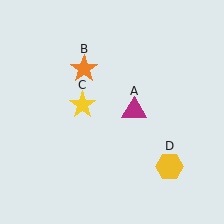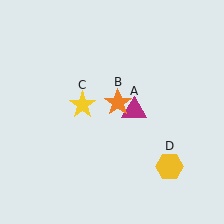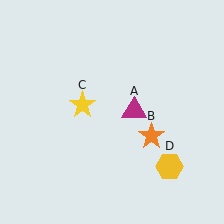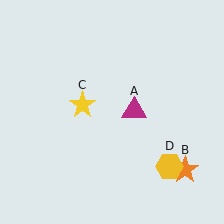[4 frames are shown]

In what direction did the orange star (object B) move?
The orange star (object B) moved down and to the right.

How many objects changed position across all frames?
1 object changed position: orange star (object B).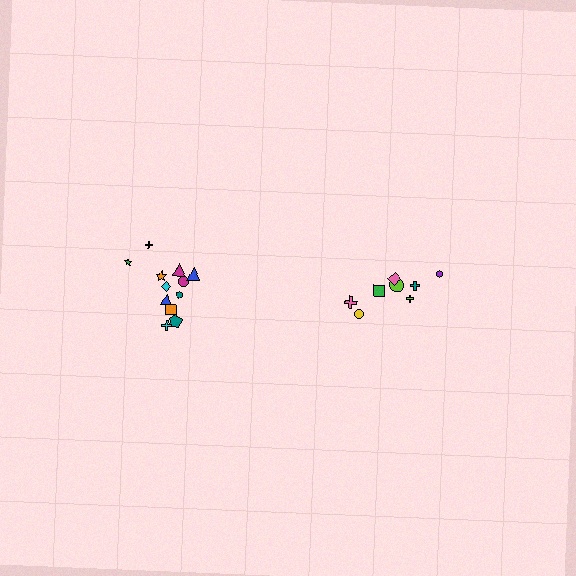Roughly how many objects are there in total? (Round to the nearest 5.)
Roughly 20 objects in total.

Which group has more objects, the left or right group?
The left group.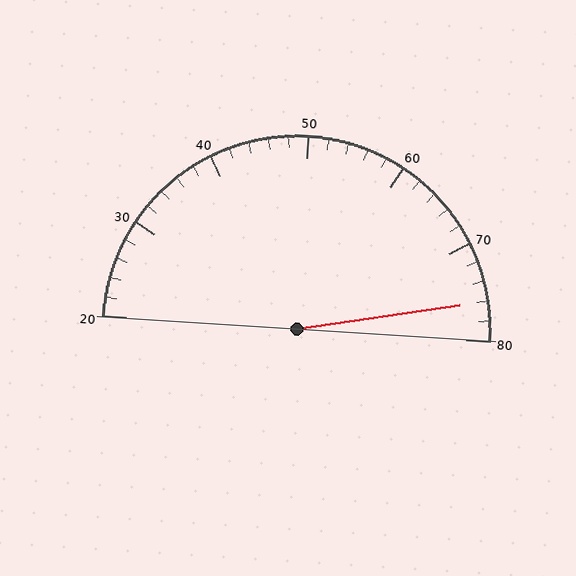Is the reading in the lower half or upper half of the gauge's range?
The reading is in the upper half of the range (20 to 80).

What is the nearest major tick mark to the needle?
The nearest major tick mark is 80.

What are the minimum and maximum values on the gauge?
The gauge ranges from 20 to 80.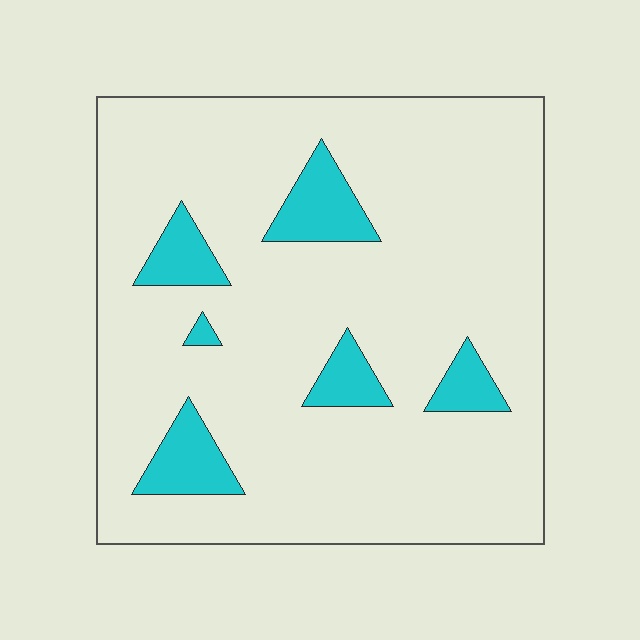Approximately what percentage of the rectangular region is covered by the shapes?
Approximately 10%.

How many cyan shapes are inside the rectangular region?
6.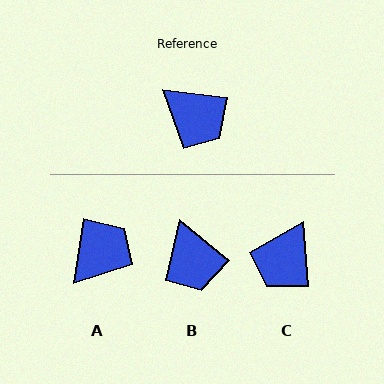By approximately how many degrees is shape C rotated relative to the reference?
Approximately 80 degrees clockwise.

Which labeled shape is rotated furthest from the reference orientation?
A, about 87 degrees away.